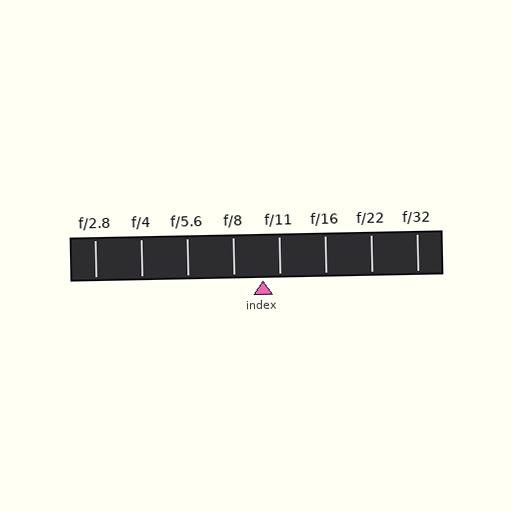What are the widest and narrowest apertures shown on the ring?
The widest aperture shown is f/2.8 and the narrowest is f/32.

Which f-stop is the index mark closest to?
The index mark is closest to f/11.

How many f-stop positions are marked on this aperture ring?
There are 8 f-stop positions marked.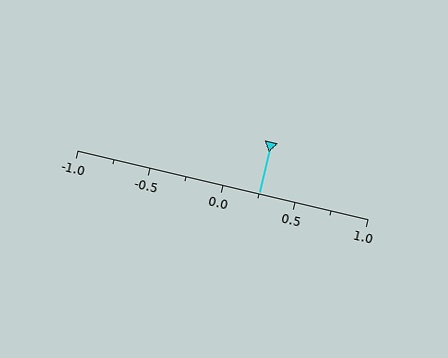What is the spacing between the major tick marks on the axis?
The major ticks are spaced 0.5 apart.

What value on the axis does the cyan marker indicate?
The marker indicates approximately 0.25.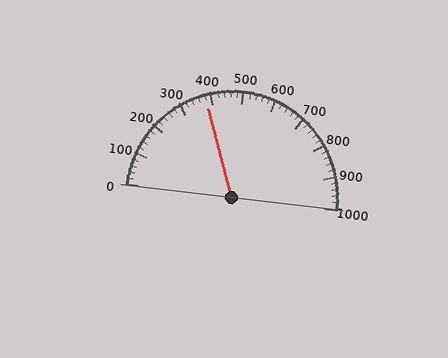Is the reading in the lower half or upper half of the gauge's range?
The reading is in the lower half of the range (0 to 1000).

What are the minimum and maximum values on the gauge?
The gauge ranges from 0 to 1000.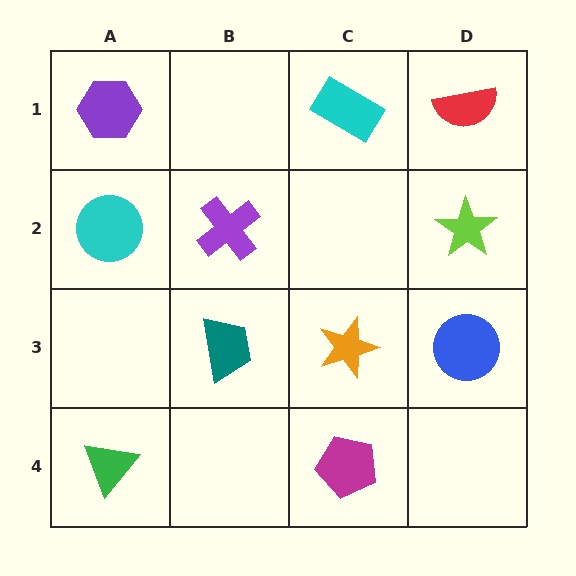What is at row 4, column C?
A magenta pentagon.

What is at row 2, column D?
A lime star.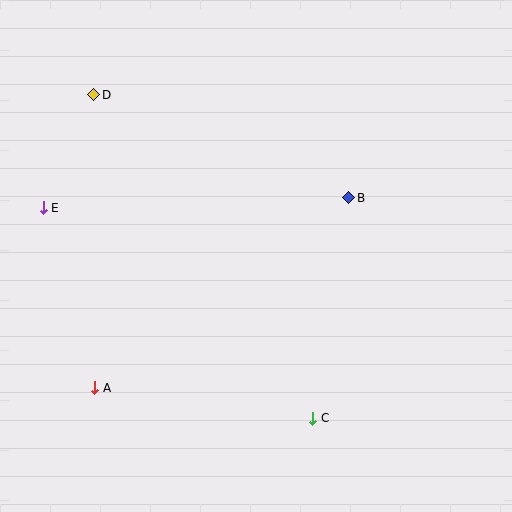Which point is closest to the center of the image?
Point B at (349, 198) is closest to the center.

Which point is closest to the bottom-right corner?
Point C is closest to the bottom-right corner.